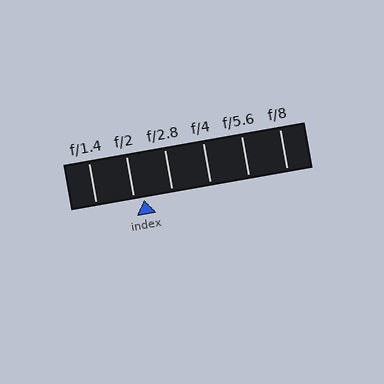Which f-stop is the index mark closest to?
The index mark is closest to f/2.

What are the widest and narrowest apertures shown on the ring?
The widest aperture shown is f/1.4 and the narrowest is f/8.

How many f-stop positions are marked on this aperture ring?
There are 6 f-stop positions marked.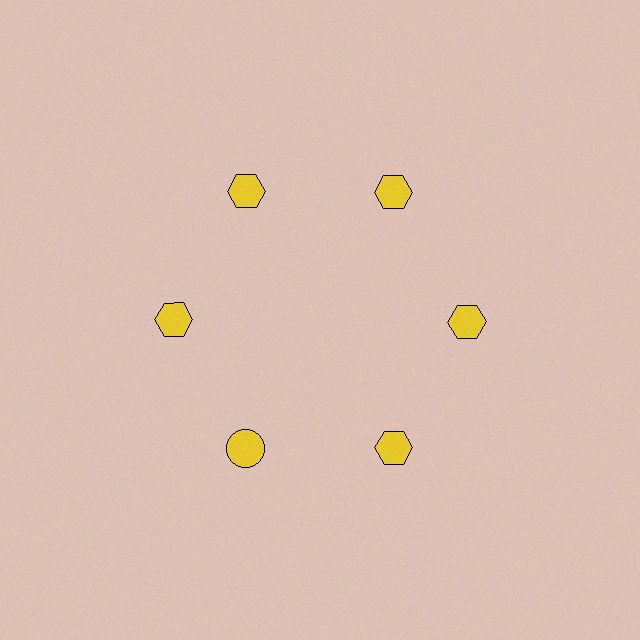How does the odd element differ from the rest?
It has a different shape: circle instead of hexagon.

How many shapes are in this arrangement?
There are 6 shapes arranged in a ring pattern.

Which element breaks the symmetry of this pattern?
The yellow circle at roughly the 7 o'clock position breaks the symmetry. All other shapes are yellow hexagons.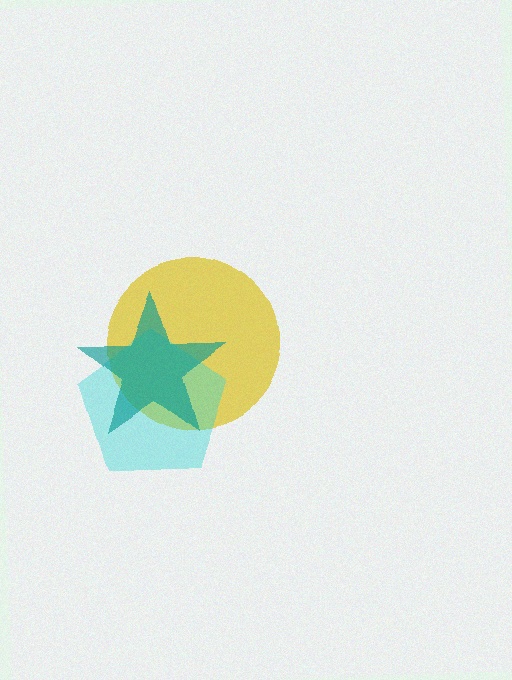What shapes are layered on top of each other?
The layered shapes are: a yellow circle, a cyan pentagon, a teal star.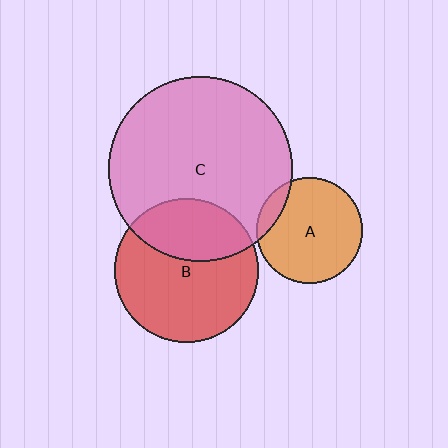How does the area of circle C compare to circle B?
Approximately 1.7 times.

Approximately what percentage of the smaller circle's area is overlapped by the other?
Approximately 35%.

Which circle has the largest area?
Circle C (pink).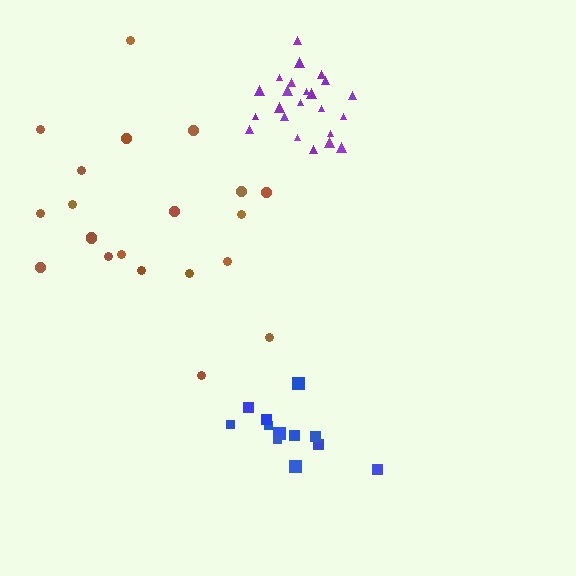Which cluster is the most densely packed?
Purple.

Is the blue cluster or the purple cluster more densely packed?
Purple.